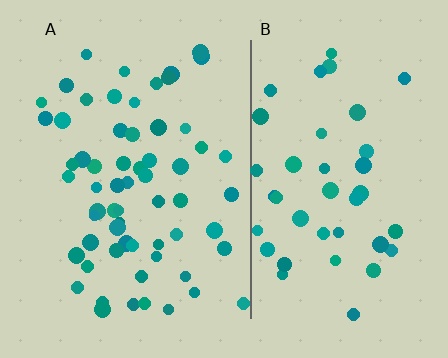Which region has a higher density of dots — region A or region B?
A (the left).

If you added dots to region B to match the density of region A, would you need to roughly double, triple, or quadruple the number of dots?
Approximately double.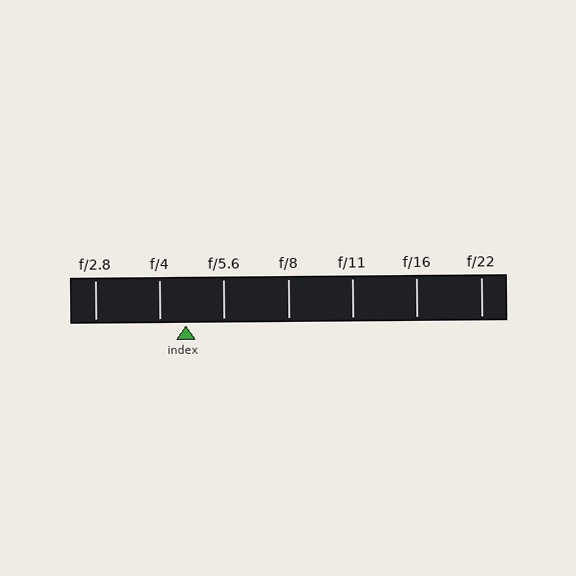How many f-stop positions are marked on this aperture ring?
There are 7 f-stop positions marked.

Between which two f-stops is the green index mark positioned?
The index mark is between f/4 and f/5.6.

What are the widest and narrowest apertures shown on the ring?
The widest aperture shown is f/2.8 and the narrowest is f/22.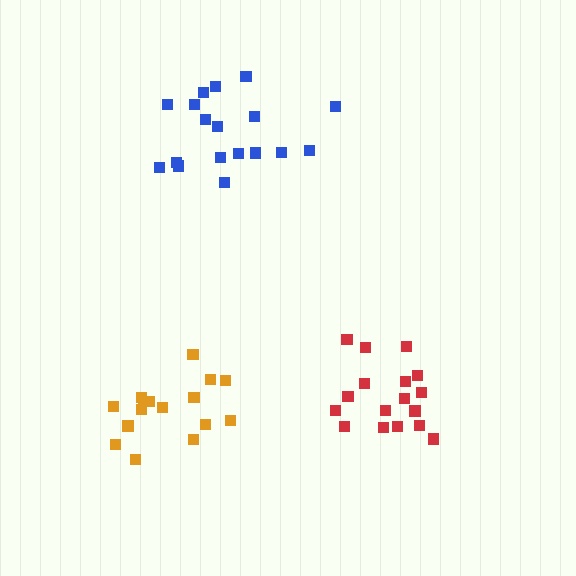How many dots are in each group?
Group 1: 17 dots, Group 2: 18 dots, Group 3: 16 dots (51 total).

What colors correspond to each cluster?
The clusters are colored: red, blue, orange.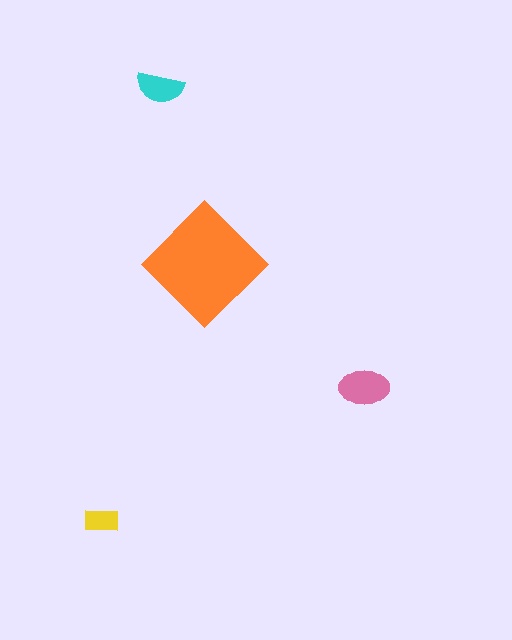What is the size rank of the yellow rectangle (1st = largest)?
4th.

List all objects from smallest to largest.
The yellow rectangle, the cyan semicircle, the pink ellipse, the orange diamond.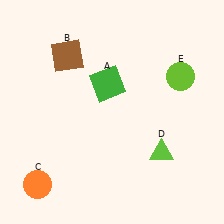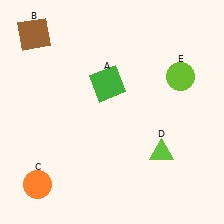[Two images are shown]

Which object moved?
The brown square (B) moved left.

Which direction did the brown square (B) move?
The brown square (B) moved left.